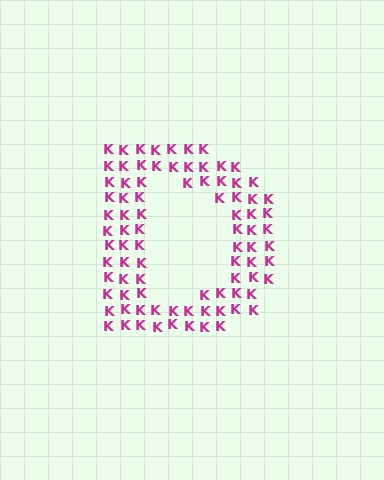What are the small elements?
The small elements are letter K's.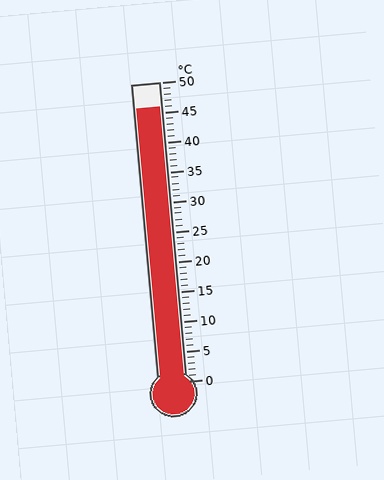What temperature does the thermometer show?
The thermometer shows approximately 46°C.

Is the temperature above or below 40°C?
The temperature is above 40°C.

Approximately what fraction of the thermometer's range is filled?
The thermometer is filled to approximately 90% of its range.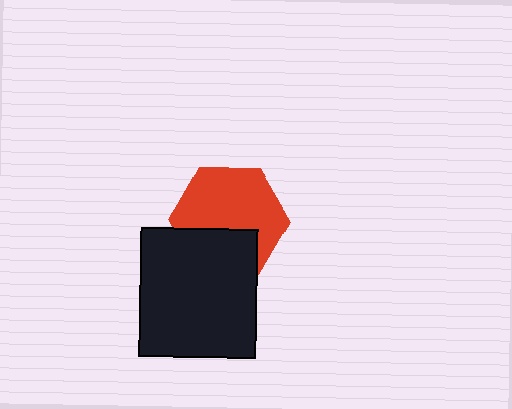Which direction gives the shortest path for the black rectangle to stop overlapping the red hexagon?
Moving down gives the shortest separation.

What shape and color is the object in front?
The object in front is a black rectangle.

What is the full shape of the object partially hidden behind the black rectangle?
The partially hidden object is a red hexagon.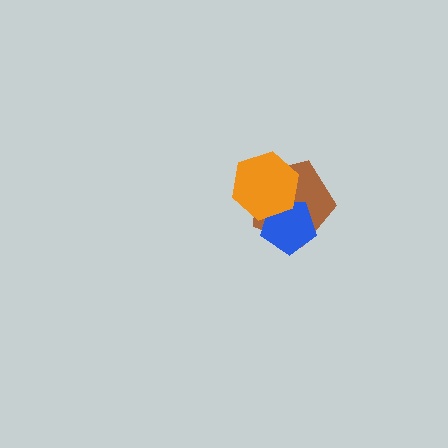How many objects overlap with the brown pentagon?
2 objects overlap with the brown pentagon.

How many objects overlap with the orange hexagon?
2 objects overlap with the orange hexagon.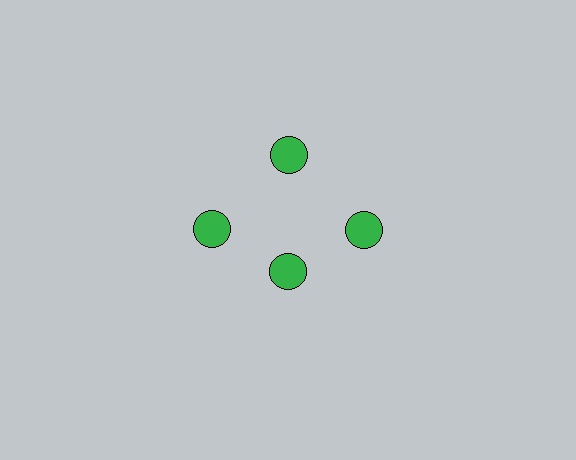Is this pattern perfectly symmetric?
No. The 4 green circles are arranged in a ring, but one element near the 6 o'clock position is pulled inward toward the center, breaking the 4-fold rotational symmetry.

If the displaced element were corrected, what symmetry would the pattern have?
It would have 4-fold rotational symmetry — the pattern would map onto itself every 90 degrees.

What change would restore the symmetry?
The symmetry would be restored by moving it outward, back onto the ring so that all 4 circles sit at equal angles and equal distance from the center.